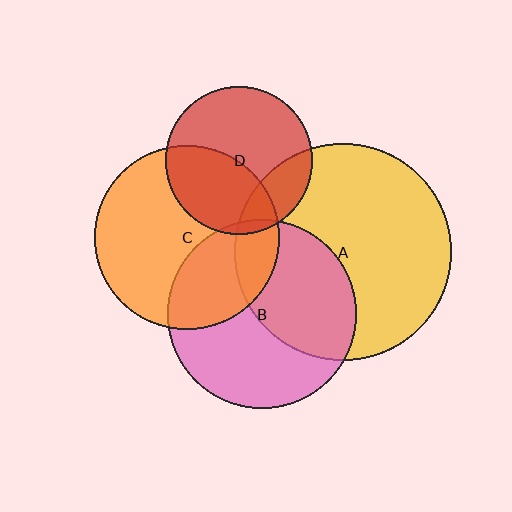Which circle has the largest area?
Circle A (yellow).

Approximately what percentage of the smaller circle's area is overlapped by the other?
Approximately 20%.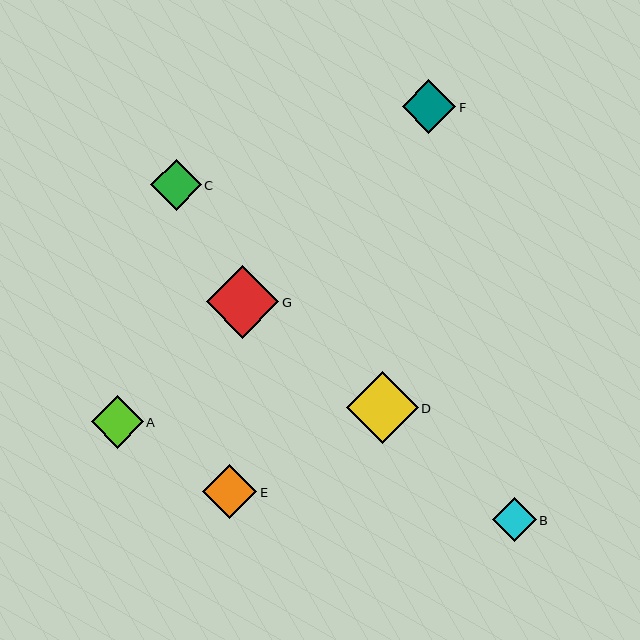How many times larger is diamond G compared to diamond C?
Diamond G is approximately 1.4 times the size of diamond C.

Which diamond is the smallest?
Diamond B is the smallest with a size of approximately 44 pixels.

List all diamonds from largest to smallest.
From largest to smallest: G, D, E, F, A, C, B.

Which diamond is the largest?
Diamond G is the largest with a size of approximately 73 pixels.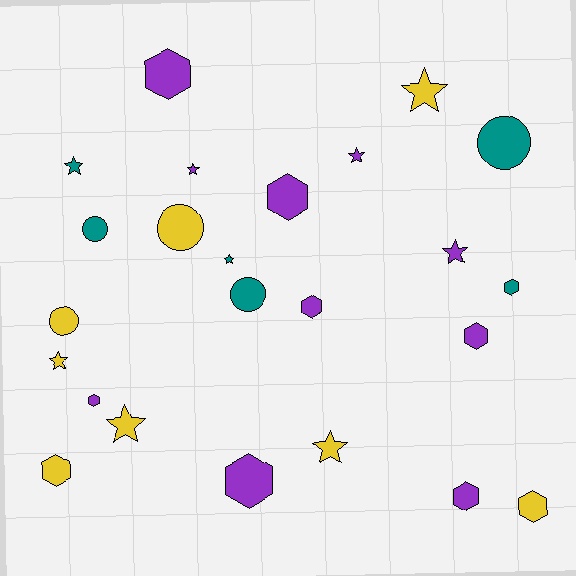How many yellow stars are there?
There are 4 yellow stars.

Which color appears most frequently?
Purple, with 10 objects.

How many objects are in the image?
There are 24 objects.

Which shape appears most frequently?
Hexagon, with 10 objects.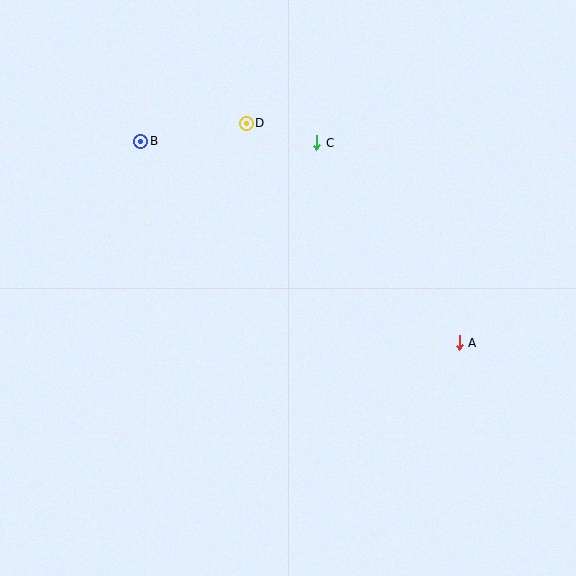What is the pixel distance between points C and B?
The distance between C and B is 176 pixels.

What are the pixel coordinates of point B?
Point B is at (141, 141).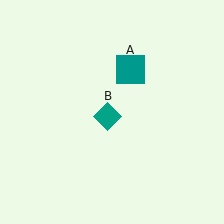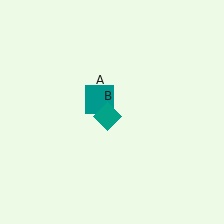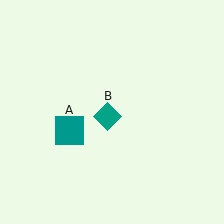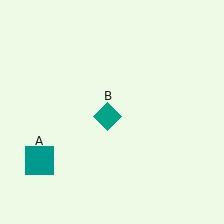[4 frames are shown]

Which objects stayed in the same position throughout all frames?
Teal diamond (object B) remained stationary.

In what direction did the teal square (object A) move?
The teal square (object A) moved down and to the left.